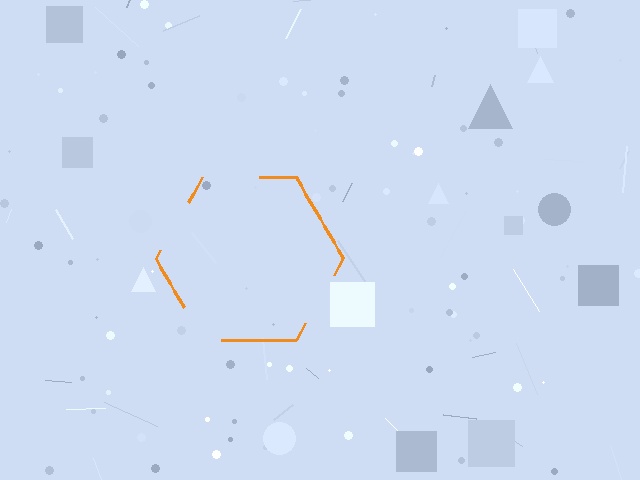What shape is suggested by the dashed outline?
The dashed outline suggests a hexagon.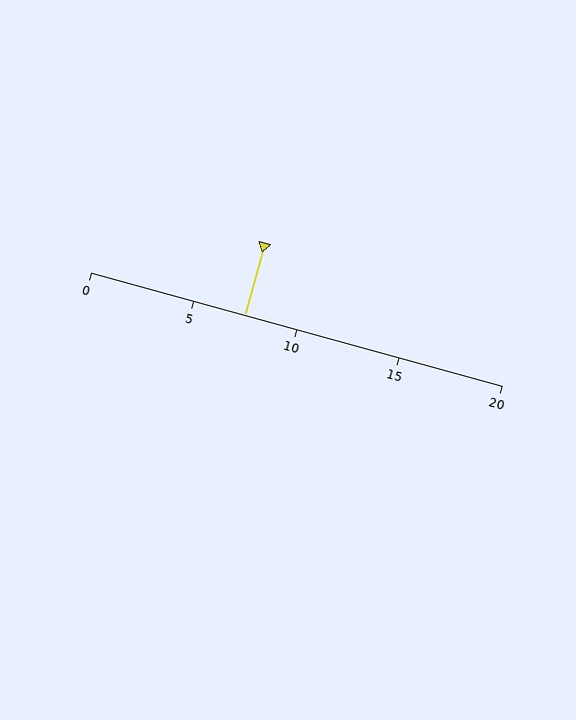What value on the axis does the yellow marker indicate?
The marker indicates approximately 7.5.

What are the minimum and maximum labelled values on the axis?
The axis runs from 0 to 20.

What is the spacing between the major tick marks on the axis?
The major ticks are spaced 5 apart.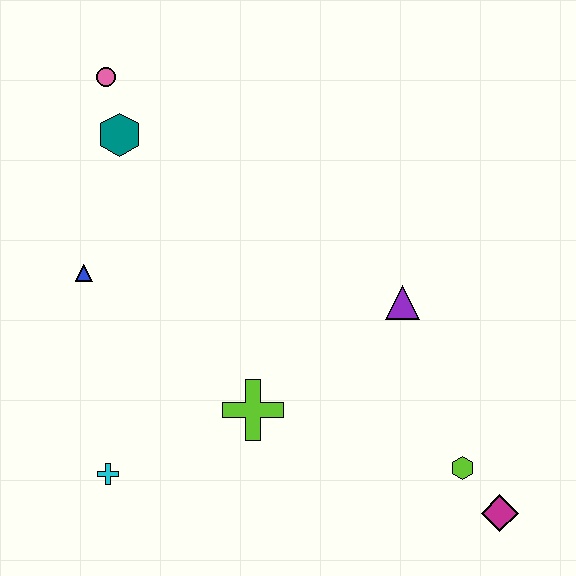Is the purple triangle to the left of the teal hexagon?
No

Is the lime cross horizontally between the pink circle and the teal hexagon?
No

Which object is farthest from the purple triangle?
The pink circle is farthest from the purple triangle.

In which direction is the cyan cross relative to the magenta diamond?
The cyan cross is to the left of the magenta diamond.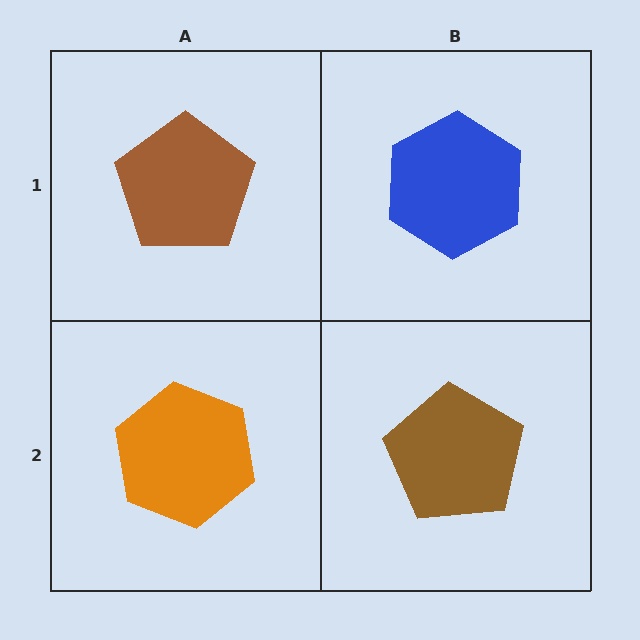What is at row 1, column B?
A blue hexagon.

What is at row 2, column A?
An orange hexagon.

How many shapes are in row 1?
2 shapes.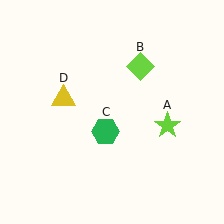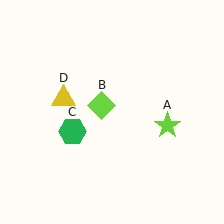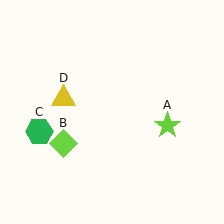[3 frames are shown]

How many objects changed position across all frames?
2 objects changed position: lime diamond (object B), green hexagon (object C).